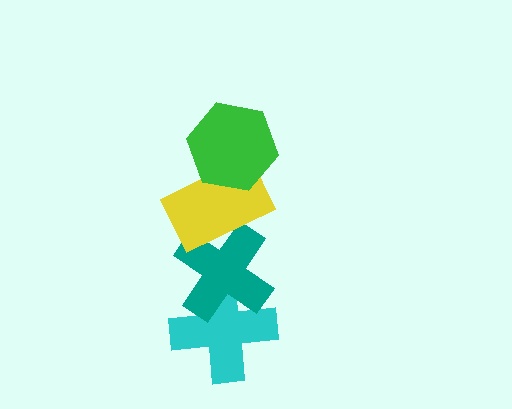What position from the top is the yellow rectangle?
The yellow rectangle is 2nd from the top.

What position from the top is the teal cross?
The teal cross is 3rd from the top.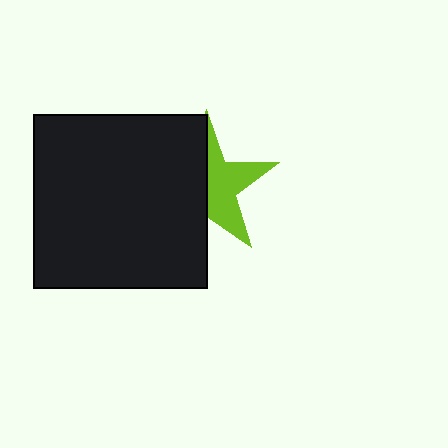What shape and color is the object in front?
The object in front is a black square.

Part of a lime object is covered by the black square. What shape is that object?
It is a star.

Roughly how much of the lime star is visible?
About half of it is visible (roughly 49%).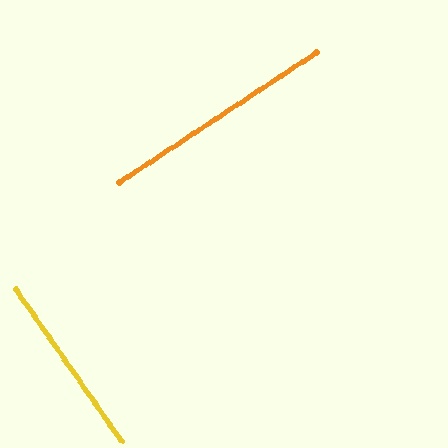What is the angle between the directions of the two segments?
Approximately 89 degrees.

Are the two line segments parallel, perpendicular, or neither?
Perpendicular — they meet at approximately 89°.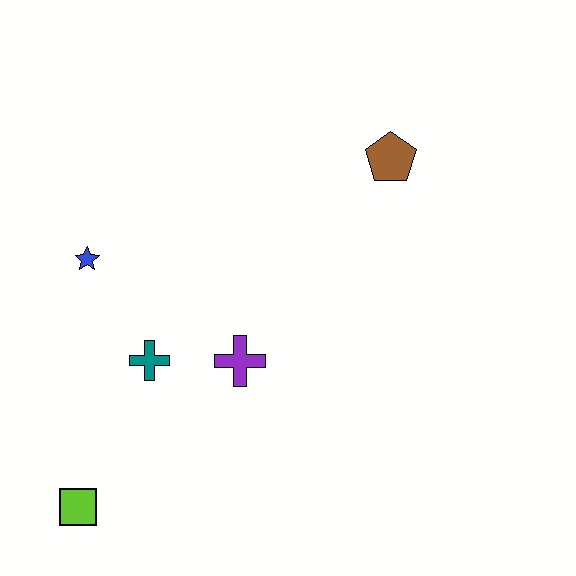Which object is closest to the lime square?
The teal cross is closest to the lime square.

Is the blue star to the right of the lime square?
Yes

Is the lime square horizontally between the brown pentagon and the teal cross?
No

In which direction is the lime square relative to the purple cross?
The lime square is to the left of the purple cross.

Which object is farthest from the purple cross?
The brown pentagon is farthest from the purple cross.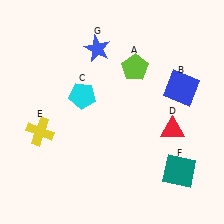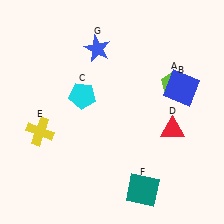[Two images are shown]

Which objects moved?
The objects that moved are: the lime pentagon (A), the teal square (F).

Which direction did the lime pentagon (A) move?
The lime pentagon (A) moved right.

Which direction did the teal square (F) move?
The teal square (F) moved left.